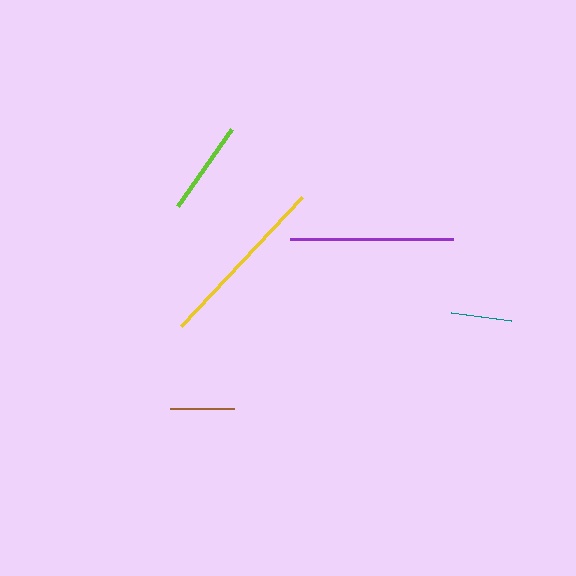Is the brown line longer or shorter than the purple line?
The purple line is longer than the brown line.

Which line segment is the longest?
The yellow line is the longest at approximately 177 pixels.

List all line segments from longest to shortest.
From longest to shortest: yellow, purple, lime, brown, teal.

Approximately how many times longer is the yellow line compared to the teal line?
The yellow line is approximately 2.9 times the length of the teal line.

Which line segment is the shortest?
The teal line is the shortest at approximately 61 pixels.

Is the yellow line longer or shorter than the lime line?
The yellow line is longer than the lime line.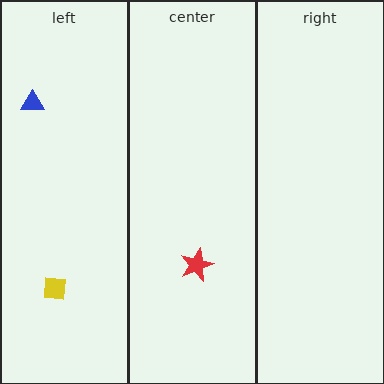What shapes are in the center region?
The red star.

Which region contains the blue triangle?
The left region.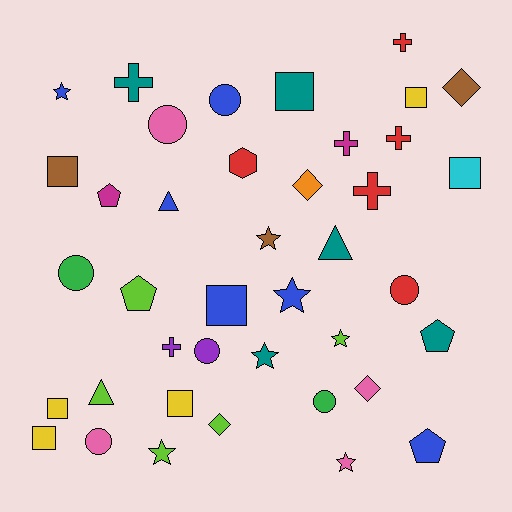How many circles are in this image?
There are 7 circles.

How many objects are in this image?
There are 40 objects.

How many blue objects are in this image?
There are 6 blue objects.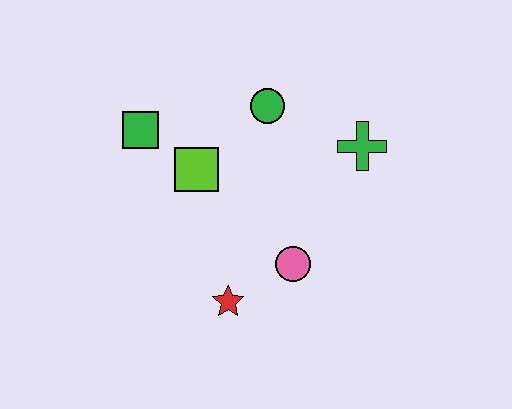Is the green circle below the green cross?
No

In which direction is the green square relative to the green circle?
The green square is to the left of the green circle.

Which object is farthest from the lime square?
The green cross is farthest from the lime square.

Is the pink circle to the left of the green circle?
No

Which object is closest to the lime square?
The green square is closest to the lime square.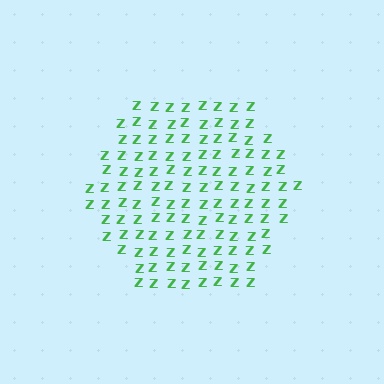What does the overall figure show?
The overall figure shows a hexagon.